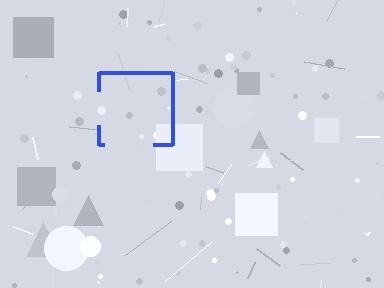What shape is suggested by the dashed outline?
The dashed outline suggests a square.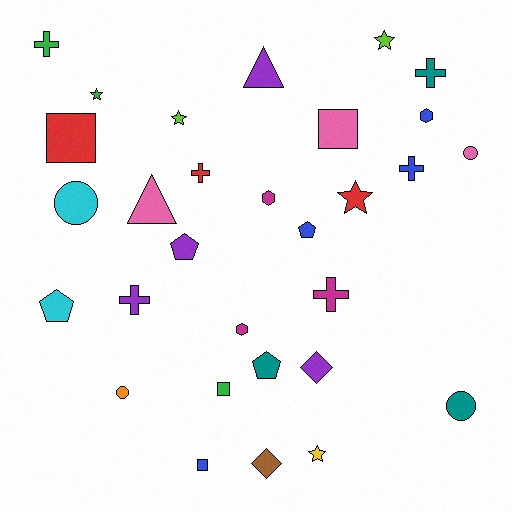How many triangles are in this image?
There are 2 triangles.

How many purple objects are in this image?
There are 4 purple objects.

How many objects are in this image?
There are 30 objects.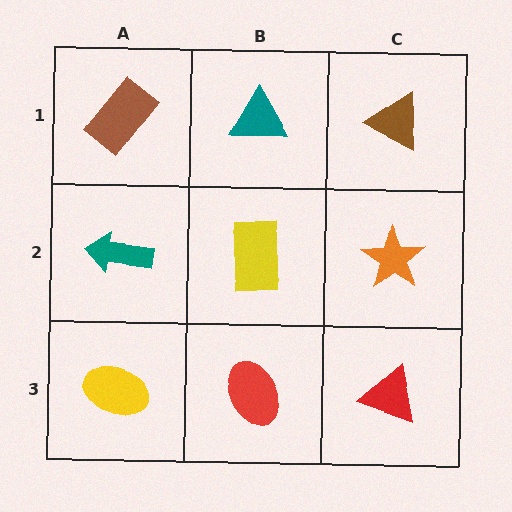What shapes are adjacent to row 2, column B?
A teal triangle (row 1, column B), a red ellipse (row 3, column B), a teal arrow (row 2, column A), an orange star (row 2, column C).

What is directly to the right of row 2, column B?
An orange star.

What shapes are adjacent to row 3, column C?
An orange star (row 2, column C), a red ellipse (row 3, column B).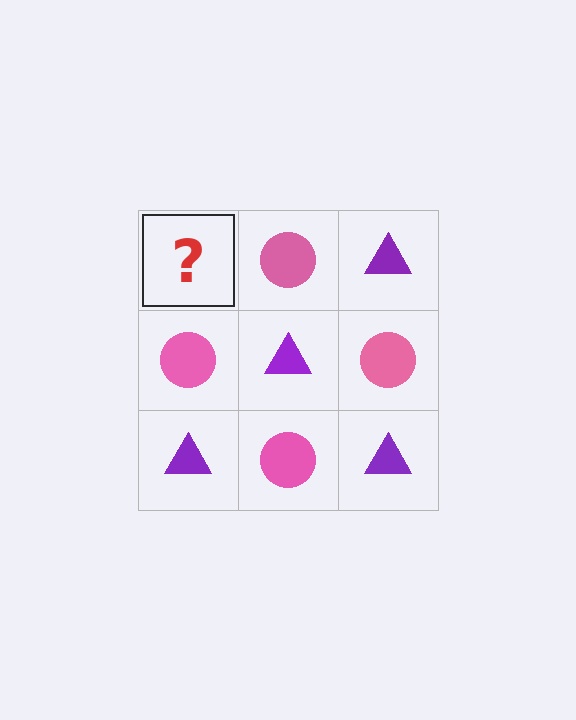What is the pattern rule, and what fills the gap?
The rule is that it alternates purple triangle and pink circle in a checkerboard pattern. The gap should be filled with a purple triangle.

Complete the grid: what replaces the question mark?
The question mark should be replaced with a purple triangle.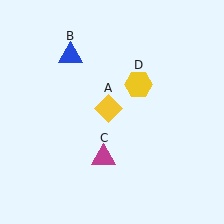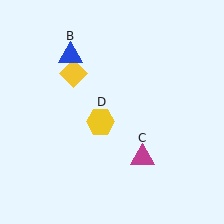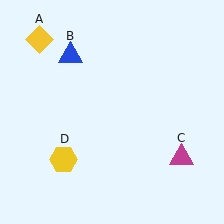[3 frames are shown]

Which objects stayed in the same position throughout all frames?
Blue triangle (object B) remained stationary.